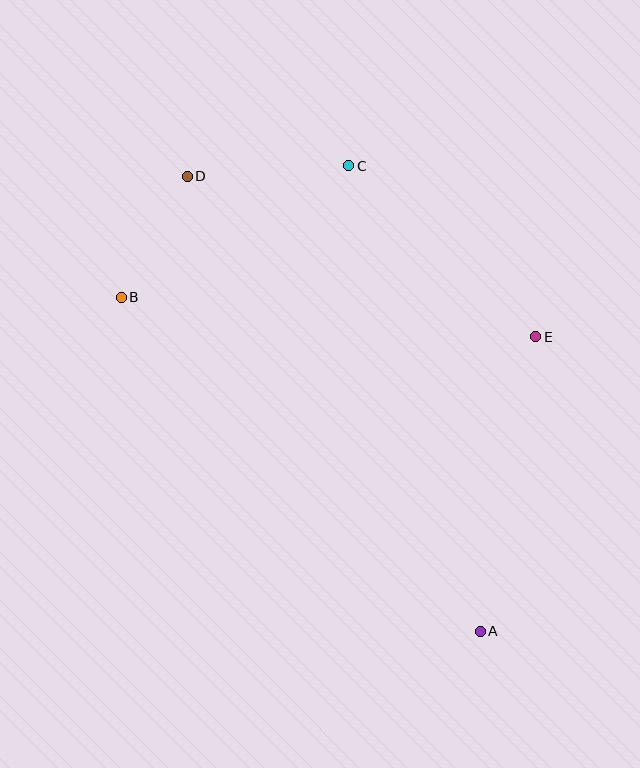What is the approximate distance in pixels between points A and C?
The distance between A and C is approximately 484 pixels.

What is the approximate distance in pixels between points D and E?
The distance between D and E is approximately 383 pixels.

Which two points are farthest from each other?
Points A and D are farthest from each other.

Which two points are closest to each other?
Points B and D are closest to each other.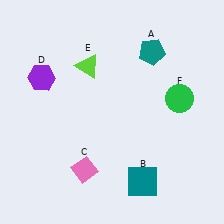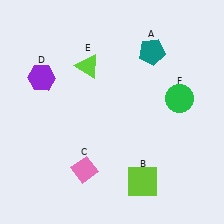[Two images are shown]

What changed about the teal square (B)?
In Image 1, B is teal. In Image 2, it changed to lime.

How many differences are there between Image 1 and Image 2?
There is 1 difference between the two images.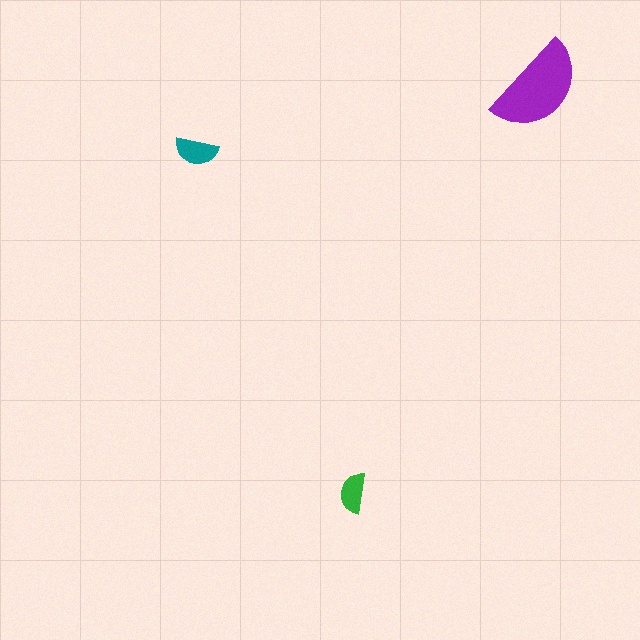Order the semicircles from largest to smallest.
the purple one, the teal one, the green one.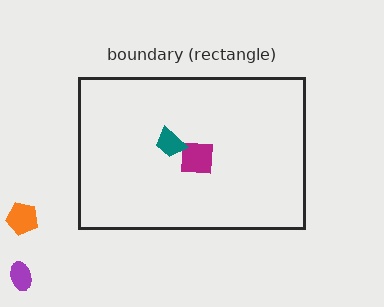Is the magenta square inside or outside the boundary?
Inside.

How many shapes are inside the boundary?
2 inside, 2 outside.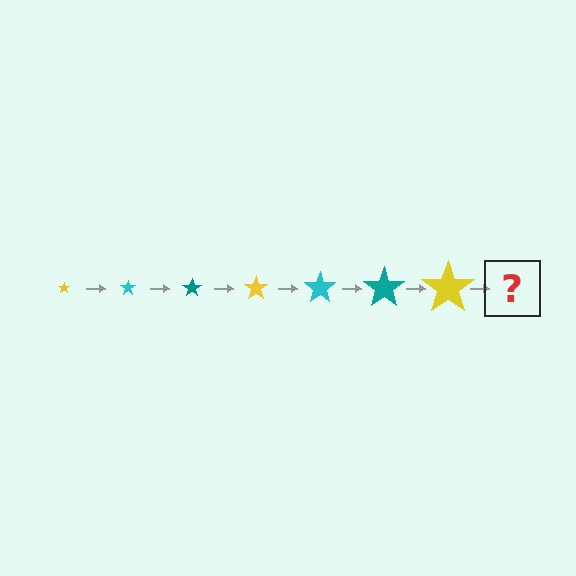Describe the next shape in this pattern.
It should be a cyan star, larger than the previous one.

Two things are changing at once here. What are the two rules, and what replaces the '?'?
The two rules are that the star grows larger each step and the color cycles through yellow, cyan, and teal. The '?' should be a cyan star, larger than the previous one.